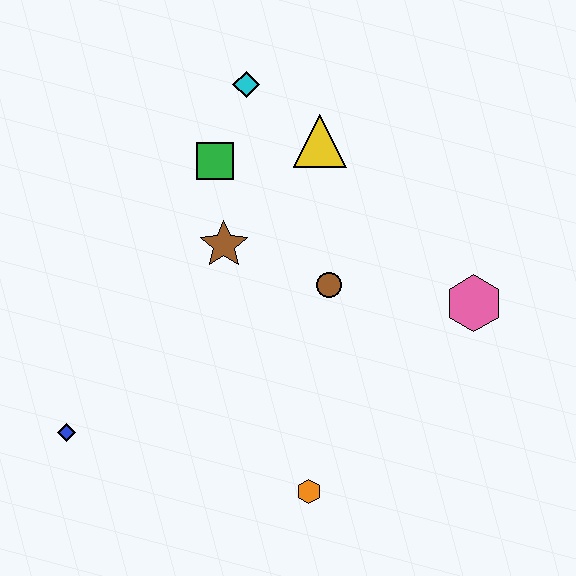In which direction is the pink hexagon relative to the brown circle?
The pink hexagon is to the right of the brown circle.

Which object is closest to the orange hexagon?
The brown circle is closest to the orange hexagon.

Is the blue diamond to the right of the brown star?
No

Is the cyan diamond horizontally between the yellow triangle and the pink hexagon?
No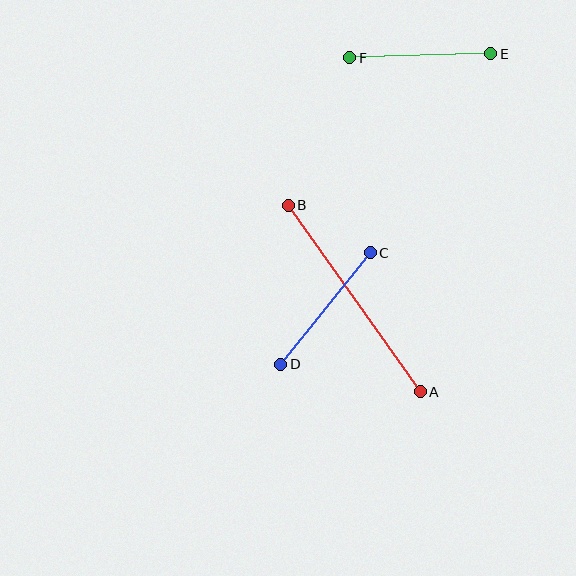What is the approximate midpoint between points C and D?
The midpoint is at approximately (325, 309) pixels.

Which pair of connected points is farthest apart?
Points A and B are farthest apart.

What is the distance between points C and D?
The distance is approximately 143 pixels.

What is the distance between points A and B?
The distance is approximately 229 pixels.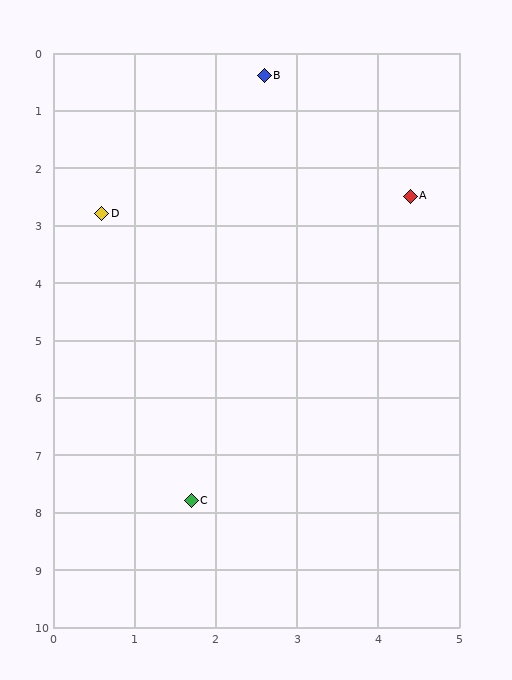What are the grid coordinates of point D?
Point D is at approximately (0.6, 2.8).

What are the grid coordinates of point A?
Point A is at approximately (4.4, 2.5).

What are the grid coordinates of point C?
Point C is at approximately (1.7, 7.8).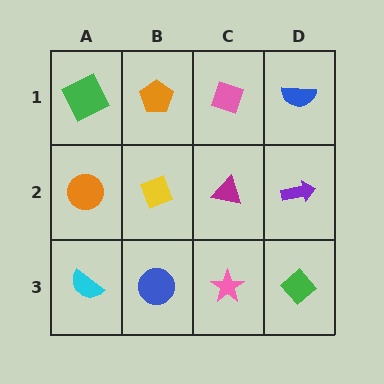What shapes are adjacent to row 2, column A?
A green square (row 1, column A), a cyan semicircle (row 3, column A), a yellow diamond (row 2, column B).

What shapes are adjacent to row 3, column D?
A purple arrow (row 2, column D), a pink star (row 3, column C).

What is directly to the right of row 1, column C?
A blue semicircle.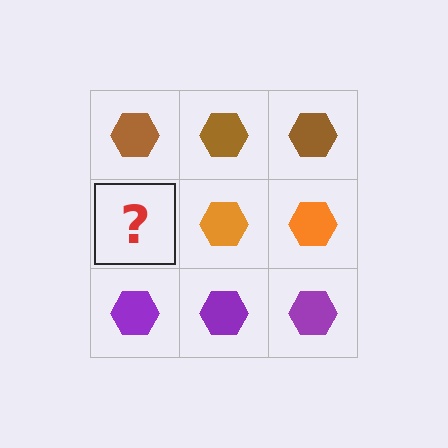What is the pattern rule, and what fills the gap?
The rule is that each row has a consistent color. The gap should be filled with an orange hexagon.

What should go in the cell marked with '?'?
The missing cell should contain an orange hexagon.